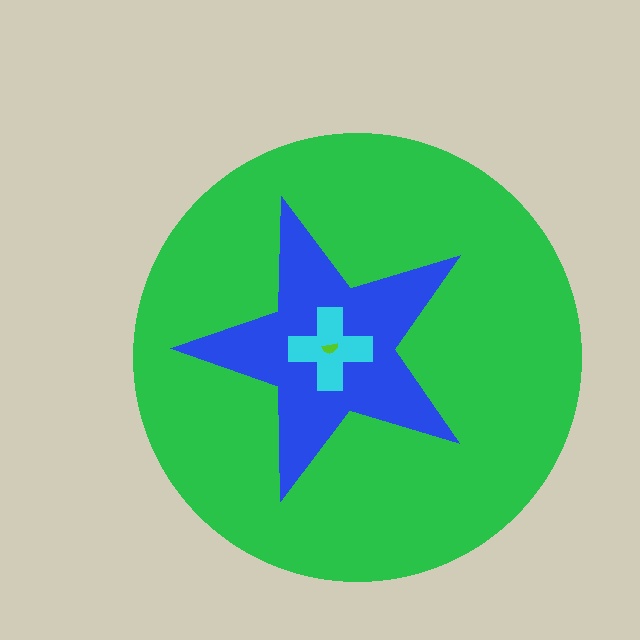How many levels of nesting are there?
4.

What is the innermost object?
The lime semicircle.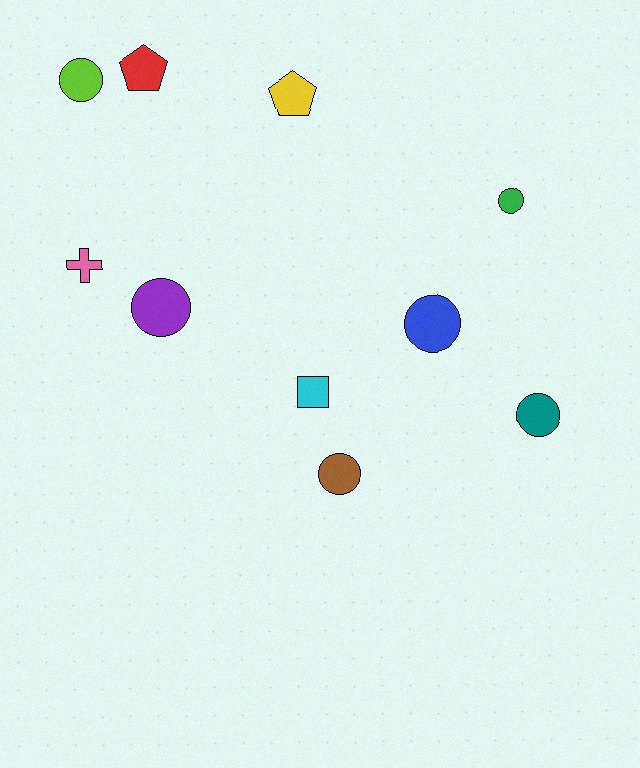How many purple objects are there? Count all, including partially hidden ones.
There is 1 purple object.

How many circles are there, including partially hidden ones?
There are 6 circles.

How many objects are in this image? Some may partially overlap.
There are 10 objects.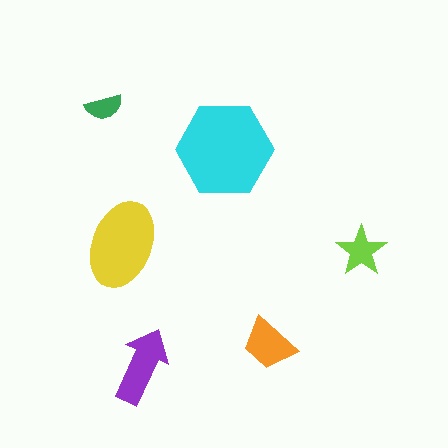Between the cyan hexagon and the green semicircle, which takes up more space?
The cyan hexagon.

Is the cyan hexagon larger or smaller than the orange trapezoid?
Larger.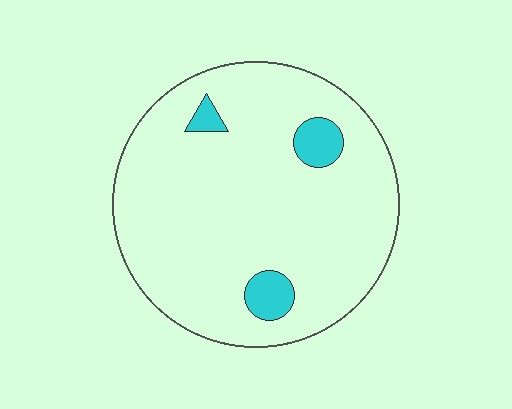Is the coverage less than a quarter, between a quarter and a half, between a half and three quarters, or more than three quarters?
Less than a quarter.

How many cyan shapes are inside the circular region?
3.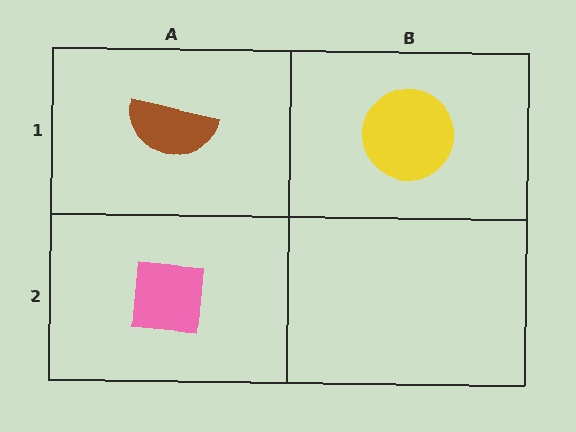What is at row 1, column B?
A yellow circle.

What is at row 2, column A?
A pink square.